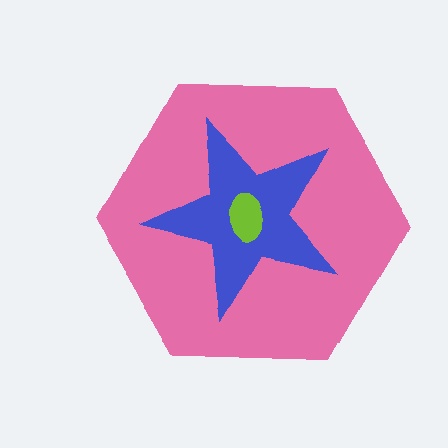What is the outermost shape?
The pink hexagon.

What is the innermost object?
The lime ellipse.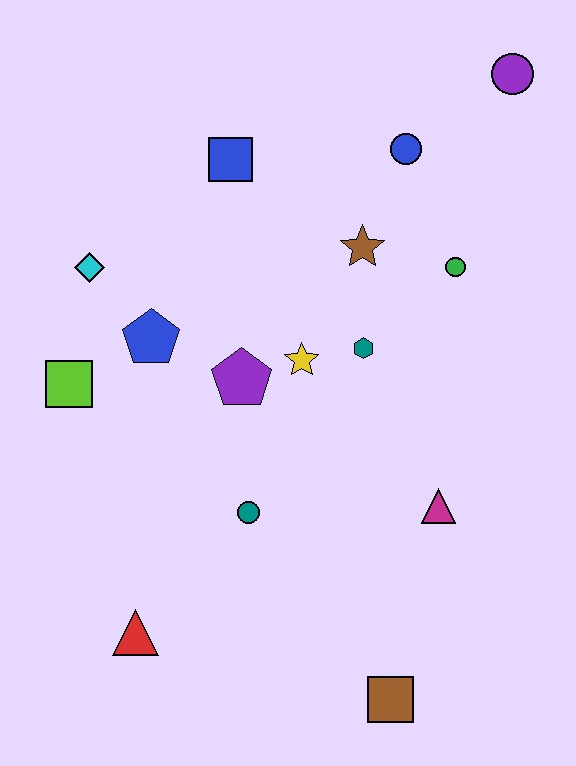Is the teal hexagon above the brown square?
Yes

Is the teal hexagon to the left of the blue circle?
Yes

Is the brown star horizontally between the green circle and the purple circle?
No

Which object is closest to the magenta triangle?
The teal hexagon is closest to the magenta triangle.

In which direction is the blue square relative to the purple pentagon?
The blue square is above the purple pentagon.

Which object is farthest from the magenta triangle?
The purple circle is farthest from the magenta triangle.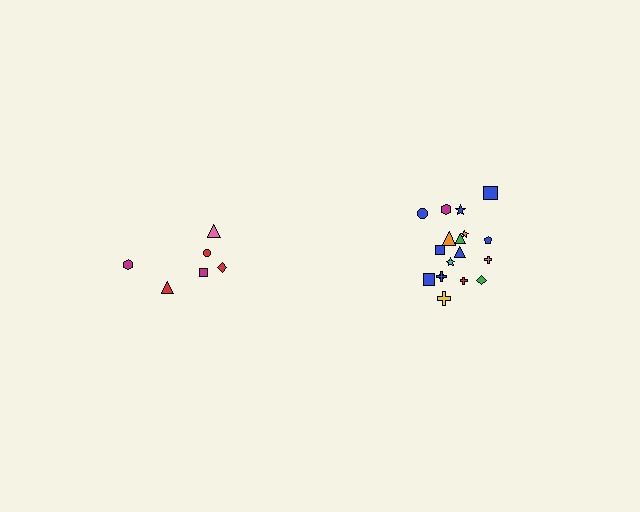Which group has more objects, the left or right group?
The right group.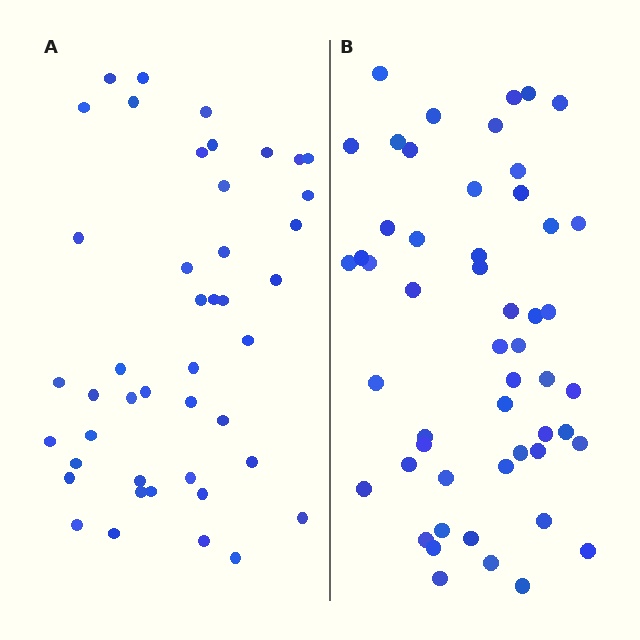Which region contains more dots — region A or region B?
Region B (the right region) has more dots.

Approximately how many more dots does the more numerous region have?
Region B has roughly 8 or so more dots than region A.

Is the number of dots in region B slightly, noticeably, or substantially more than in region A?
Region B has only slightly more — the two regions are fairly close. The ratio is roughly 1.2 to 1.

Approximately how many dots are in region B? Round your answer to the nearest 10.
About 50 dots. (The exact count is 52, which rounds to 50.)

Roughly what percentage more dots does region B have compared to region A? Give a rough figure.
About 20% more.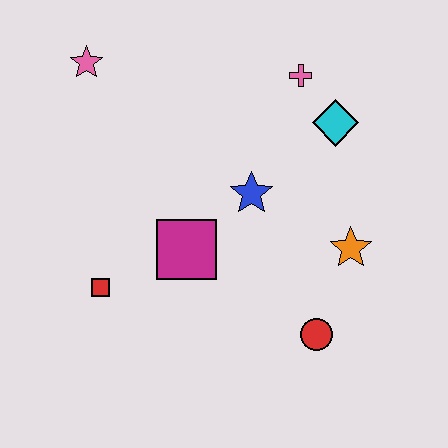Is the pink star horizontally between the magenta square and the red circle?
No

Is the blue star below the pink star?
Yes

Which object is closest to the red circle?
The orange star is closest to the red circle.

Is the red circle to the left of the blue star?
No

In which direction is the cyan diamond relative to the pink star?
The cyan diamond is to the right of the pink star.